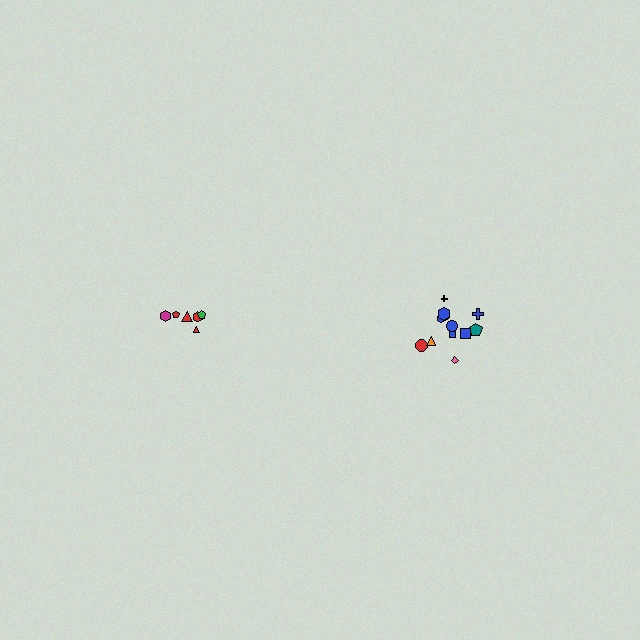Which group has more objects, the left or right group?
The right group.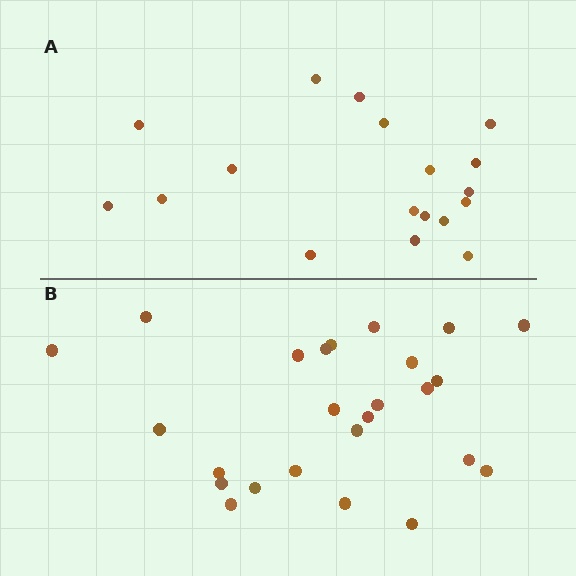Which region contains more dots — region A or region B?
Region B (the bottom region) has more dots.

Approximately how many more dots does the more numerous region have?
Region B has roughly 8 or so more dots than region A.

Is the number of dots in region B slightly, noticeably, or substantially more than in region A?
Region B has noticeably more, but not dramatically so. The ratio is roughly 1.4 to 1.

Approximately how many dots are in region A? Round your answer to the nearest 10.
About 20 dots. (The exact count is 18, which rounds to 20.)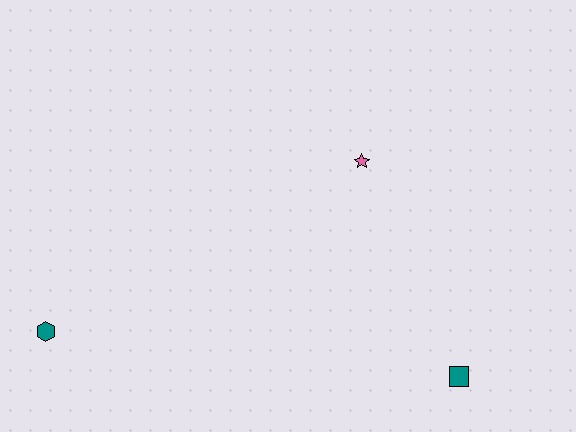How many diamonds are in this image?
There are no diamonds.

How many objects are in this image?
There are 3 objects.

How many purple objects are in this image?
There are no purple objects.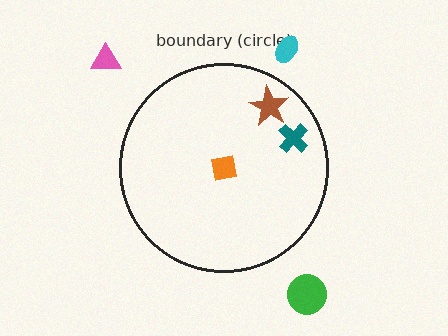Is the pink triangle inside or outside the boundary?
Outside.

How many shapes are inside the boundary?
3 inside, 3 outside.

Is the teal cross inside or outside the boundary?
Inside.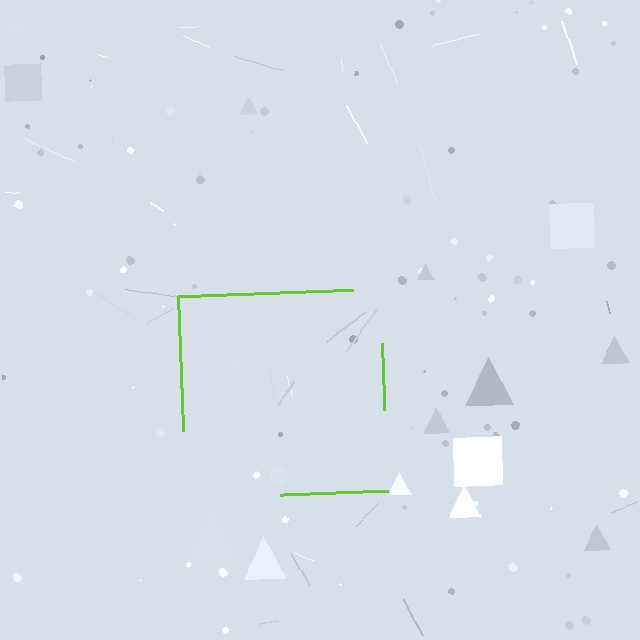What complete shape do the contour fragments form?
The contour fragments form a square.